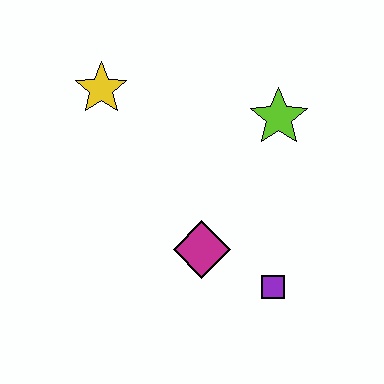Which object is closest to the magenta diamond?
The purple square is closest to the magenta diamond.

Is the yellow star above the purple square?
Yes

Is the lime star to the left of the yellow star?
No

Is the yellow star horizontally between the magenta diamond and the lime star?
No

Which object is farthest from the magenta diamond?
The yellow star is farthest from the magenta diamond.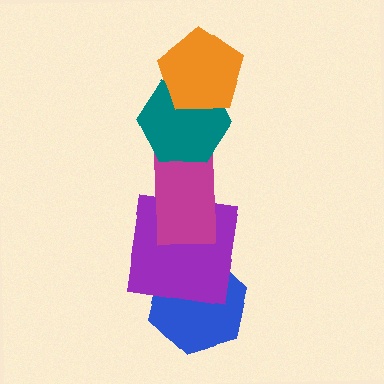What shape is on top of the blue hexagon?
The purple square is on top of the blue hexagon.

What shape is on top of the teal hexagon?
The orange pentagon is on top of the teal hexagon.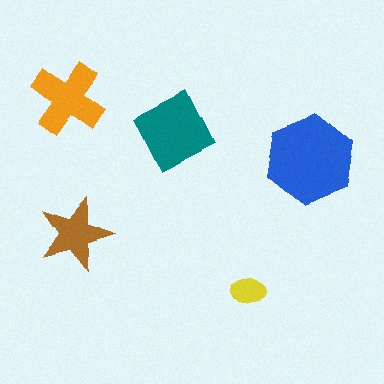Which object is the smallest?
The yellow ellipse.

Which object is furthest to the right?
The blue hexagon is rightmost.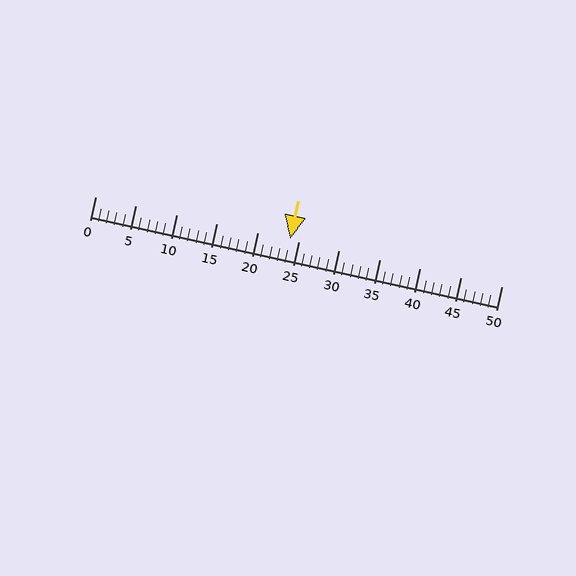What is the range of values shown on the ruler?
The ruler shows values from 0 to 50.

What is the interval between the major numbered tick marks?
The major tick marks are spaced 5 units apart.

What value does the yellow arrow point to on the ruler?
The yellow arrow points to approximately 24.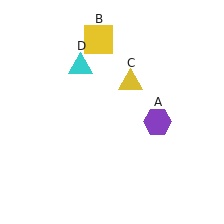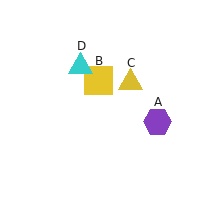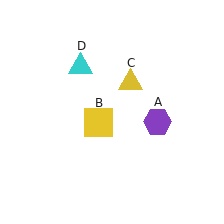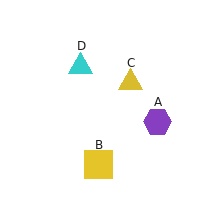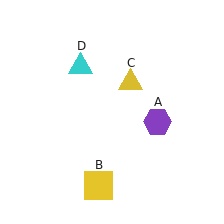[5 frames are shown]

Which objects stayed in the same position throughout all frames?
Purple hexagon (object A) and yellow triangle (object C) and cyan triangle (object D) remained stationary.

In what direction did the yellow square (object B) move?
The yellow square (object B) moved down.